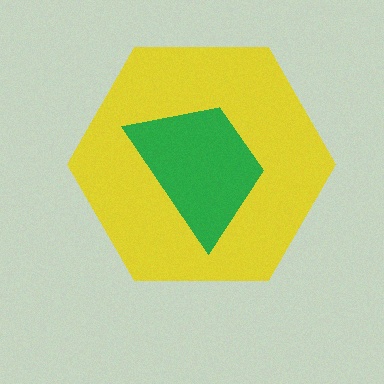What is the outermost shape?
The yellow hexagon.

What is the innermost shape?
The green trapezoid.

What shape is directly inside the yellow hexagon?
The green trapezoid.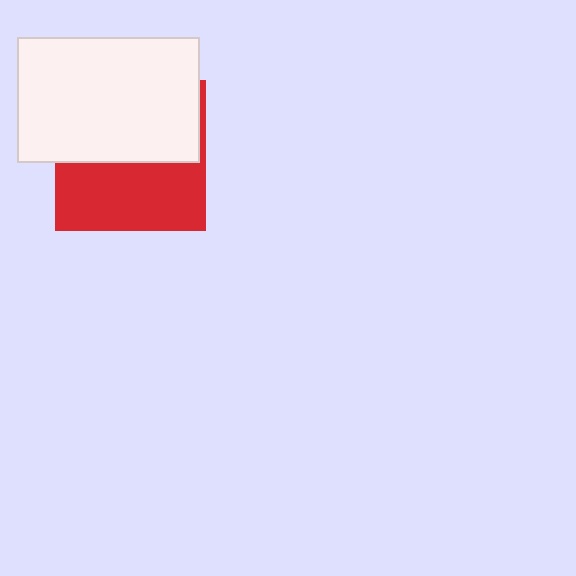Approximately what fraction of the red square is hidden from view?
Roughly 53% of the red square is hidden behind the white rectangle.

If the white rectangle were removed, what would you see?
You would see the complete red square.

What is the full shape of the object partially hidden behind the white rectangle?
The partially hidden object is a red square.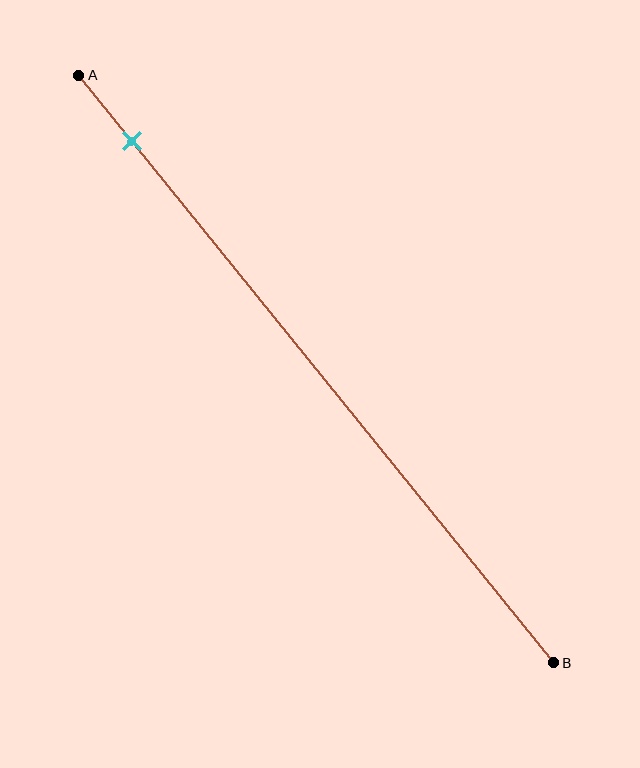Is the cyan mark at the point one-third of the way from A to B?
No, the mark is at about 10% from A, not at the 33% one-third point.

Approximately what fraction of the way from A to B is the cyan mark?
The cyan mark is approximately 10% of the way from A to B.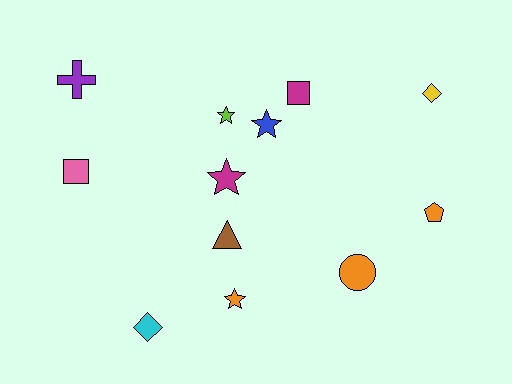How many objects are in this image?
There are 12 objects.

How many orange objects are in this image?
There are 3 orange objects.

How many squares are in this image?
There are 2 squares.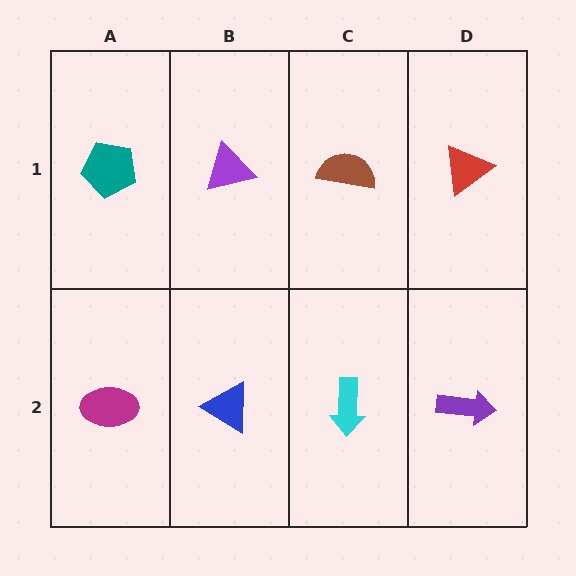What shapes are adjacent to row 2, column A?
A teal pentagon (row 1, column A), a blue triangle (row 2, column B).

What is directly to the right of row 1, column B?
A brown semicircle.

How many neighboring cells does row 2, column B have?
3.